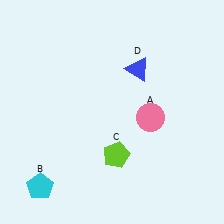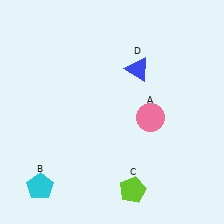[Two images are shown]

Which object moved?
The lime pentagon (C) moved down.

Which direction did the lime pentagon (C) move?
The lime pentagon (C) moved down.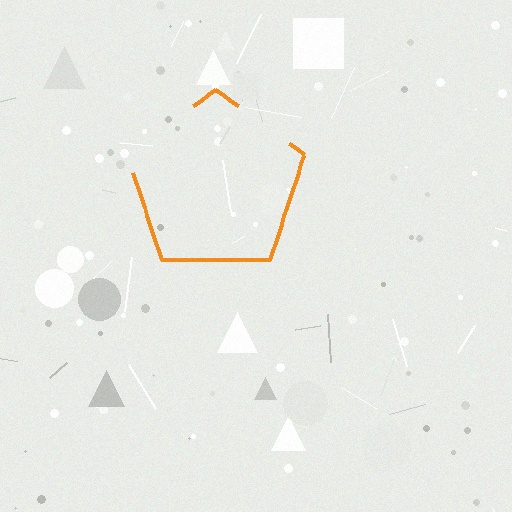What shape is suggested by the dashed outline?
The dashed outline suggests a pentagon.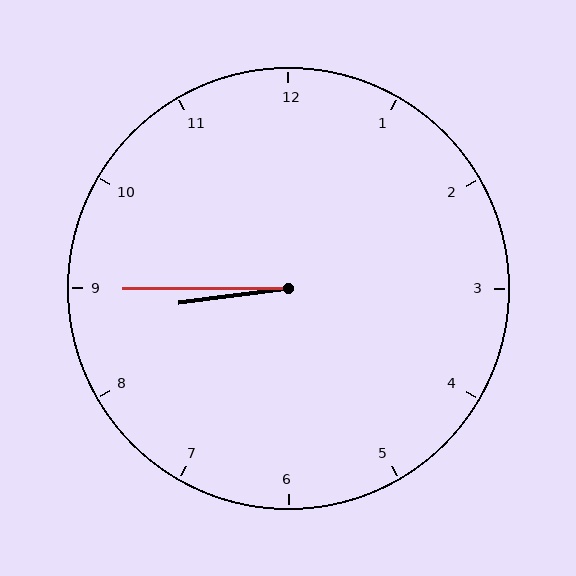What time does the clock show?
8:45.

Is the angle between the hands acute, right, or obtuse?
It is acute.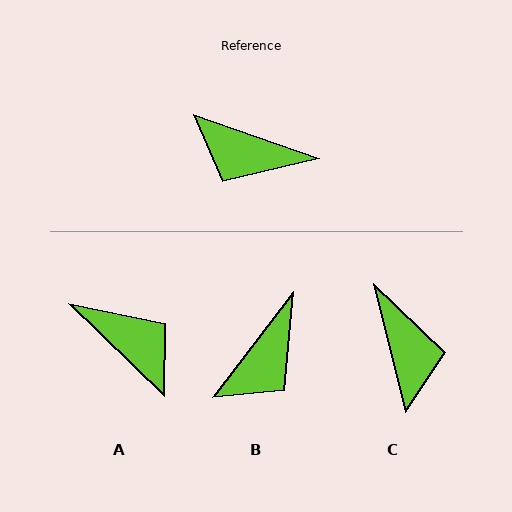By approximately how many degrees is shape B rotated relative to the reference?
Approximately 72 degrees counter-clockwise.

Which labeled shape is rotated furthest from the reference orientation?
A, about 155 degrees away.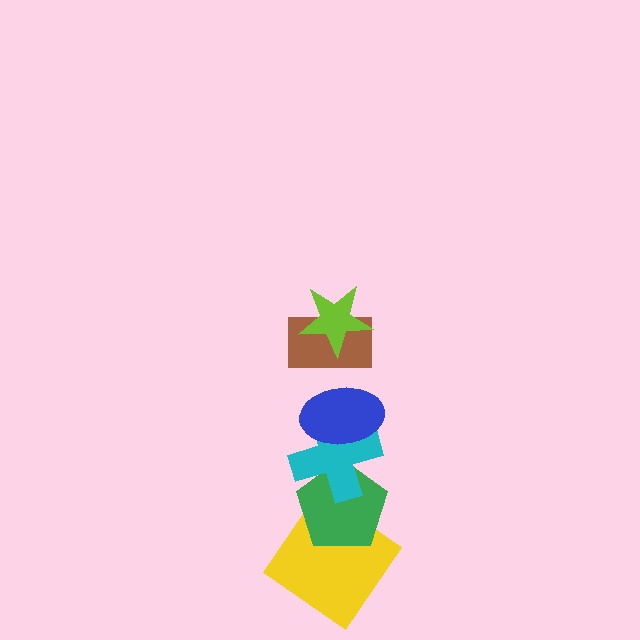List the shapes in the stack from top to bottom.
From top to bottom: the lime star, the brown rectangle, the blue ellipse, the cyan cross, the green pentagon, the yellow diamond.